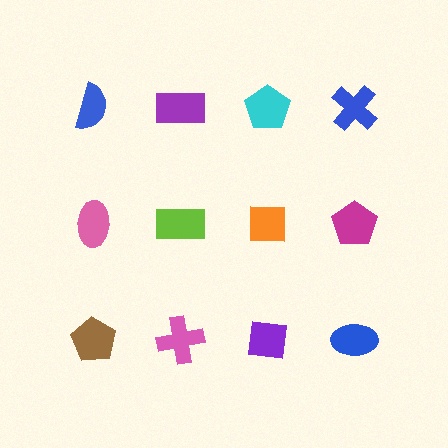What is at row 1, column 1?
A blue semicircle.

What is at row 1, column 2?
A purple rectangle.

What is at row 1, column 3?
A cyan pentagon.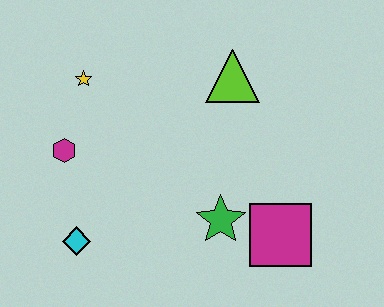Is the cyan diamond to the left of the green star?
Yes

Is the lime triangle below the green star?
No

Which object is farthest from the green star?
The yellow star is farthest from the green star.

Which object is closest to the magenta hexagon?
The yellow star is closest to the magenta hexagon.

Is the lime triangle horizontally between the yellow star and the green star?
No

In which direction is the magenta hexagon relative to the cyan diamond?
The magenta hexagon is above the cyan diamond.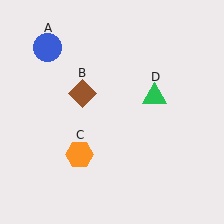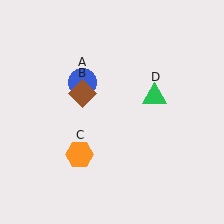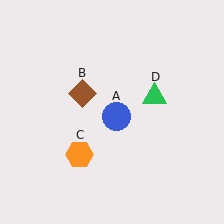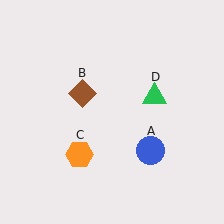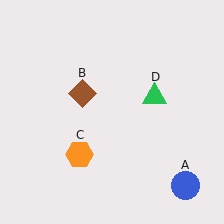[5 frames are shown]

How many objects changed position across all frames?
1 object changed position: blue circle (object A).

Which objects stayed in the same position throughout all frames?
Brown diamond (object B) and orange hexagon (object C) and green triangle (object D) remained stationary.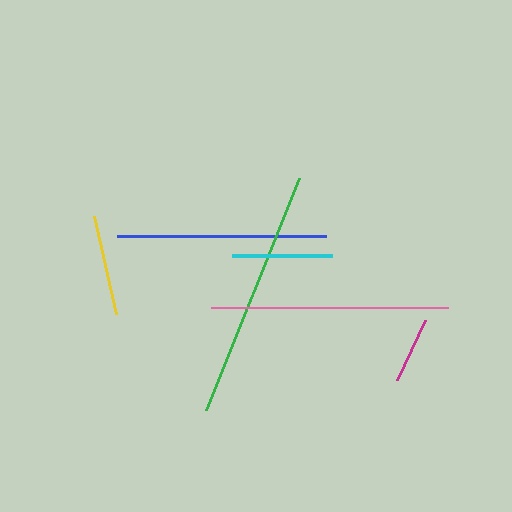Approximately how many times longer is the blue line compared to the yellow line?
The blue line is approximately 2.1 times the length of the yellow line.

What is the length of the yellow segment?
The yellow segment is approximately 101 pixels long.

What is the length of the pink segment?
The pink segment is approximately 236 pixels long.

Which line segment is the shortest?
The magenta line is the shortest at approximately 67 pixels.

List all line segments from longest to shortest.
From longest to shortest: green, pink, blue, yellow, cyan, magenta.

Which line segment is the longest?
The green line is the longest at approximately 249 pixels.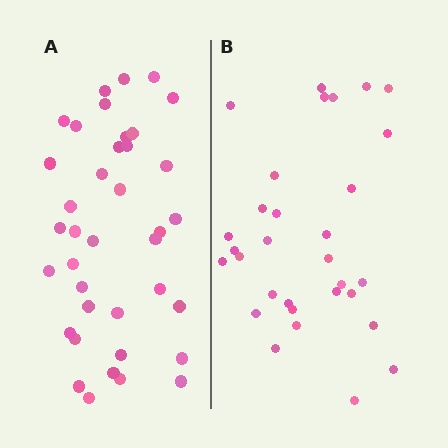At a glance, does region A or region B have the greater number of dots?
Region A (the left region) has more dots.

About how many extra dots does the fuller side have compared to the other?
Region A has roughly 8 or so more dots than region B.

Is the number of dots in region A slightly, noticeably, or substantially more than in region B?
Region A has only slightly more — the two regions are fairly close. The ratio is roughly 1.2 to 1.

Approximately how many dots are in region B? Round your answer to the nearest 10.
About 30 dots. (The exact count is 31, which rounds to 30.)